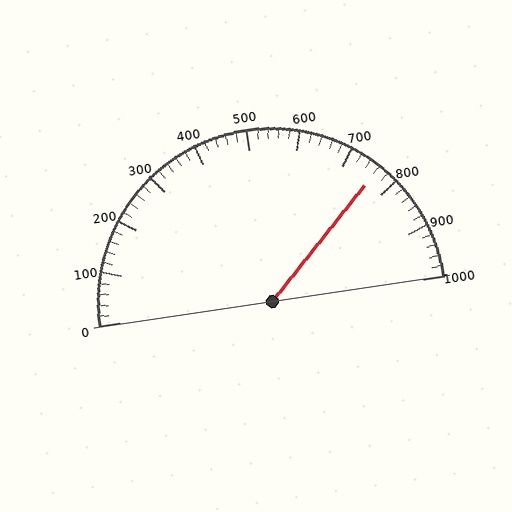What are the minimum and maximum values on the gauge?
The gauge ranges from 0 to 1000.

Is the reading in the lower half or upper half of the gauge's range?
The reading is in the upper half of the range (0 to 1000).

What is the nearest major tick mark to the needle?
The nearest major tick mark is 800.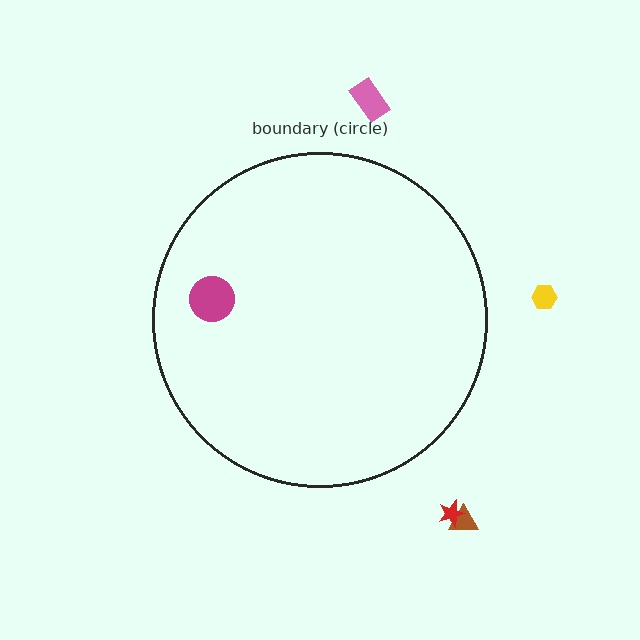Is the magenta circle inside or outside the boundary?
Inside.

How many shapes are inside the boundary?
1 inside, 4 outside.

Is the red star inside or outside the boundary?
Outside.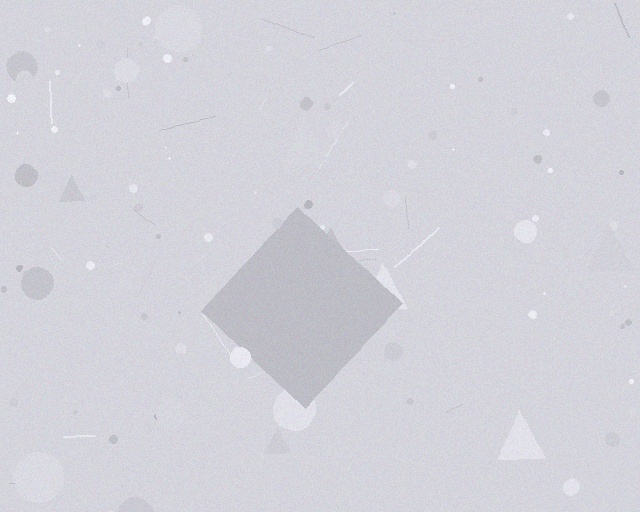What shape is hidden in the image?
A diamond is hidden in the image.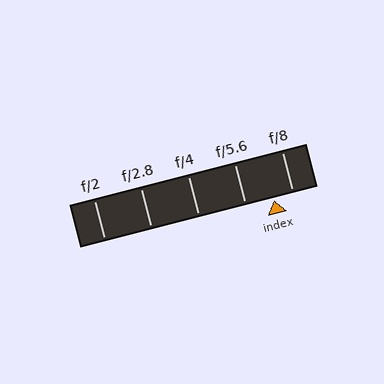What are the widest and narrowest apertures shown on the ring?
The widest aperture shown is f/2 and the narrowest is f/8.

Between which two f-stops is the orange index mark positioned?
The index mark is between f/5.6 and f/8.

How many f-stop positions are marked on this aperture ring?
There are 5 f-stop positions marked.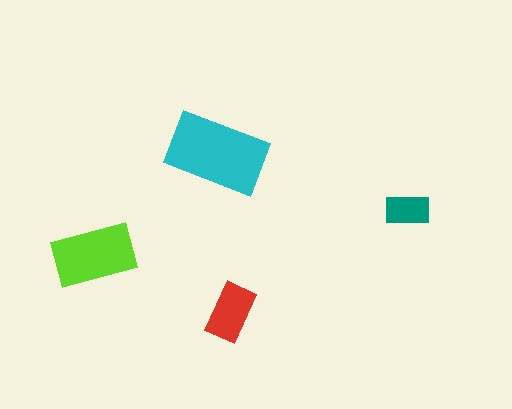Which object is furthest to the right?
The teal rectangle is rightmost.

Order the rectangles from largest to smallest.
the cyan one, the lime one, the red one, the teal one.